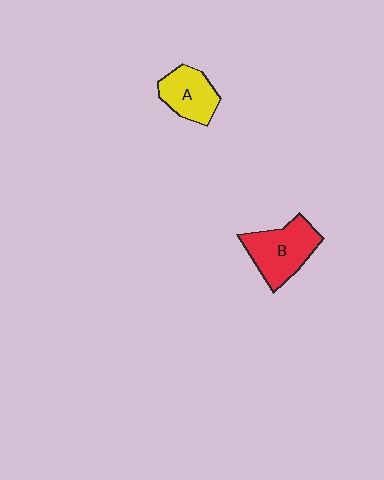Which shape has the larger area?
Shape B (red).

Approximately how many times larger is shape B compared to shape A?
Approximately 1.4 times.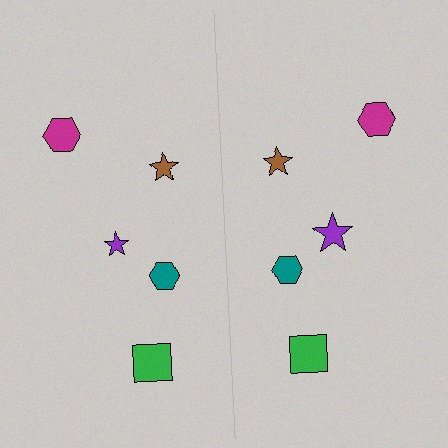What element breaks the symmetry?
The purple star on the right side has a different size than its mirror counterpart.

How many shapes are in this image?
There are 10 shapes in this image.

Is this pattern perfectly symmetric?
No, the pattern is not perfectly symmetric. The purple star on the right side has a different size than its mirror counterpart.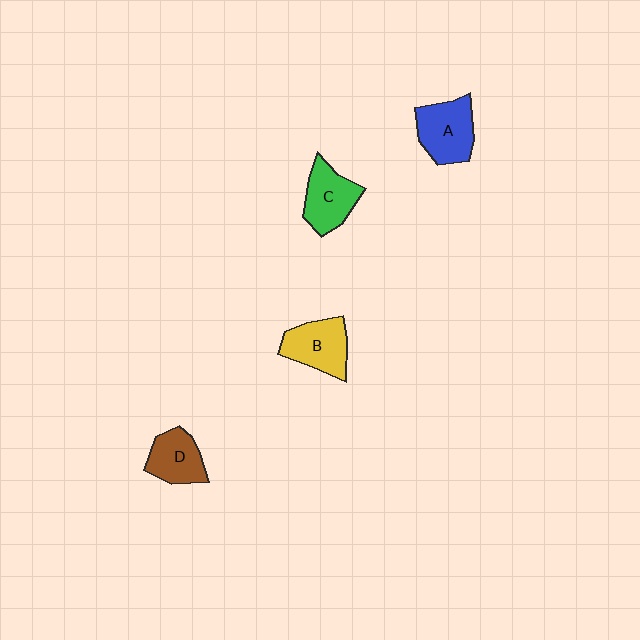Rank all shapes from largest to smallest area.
From largest to smallest: A (blue), B (yellow), C (green), D (brown).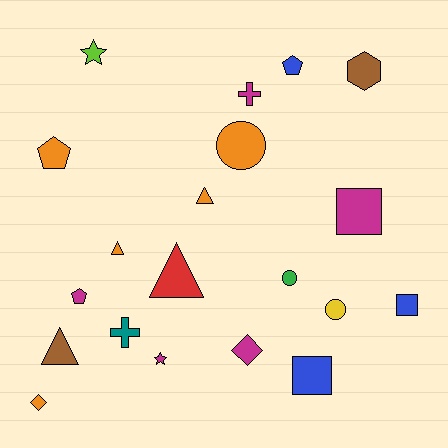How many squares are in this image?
There are 3 squares.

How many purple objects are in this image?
There are no purple objects.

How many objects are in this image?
There are 20 objects.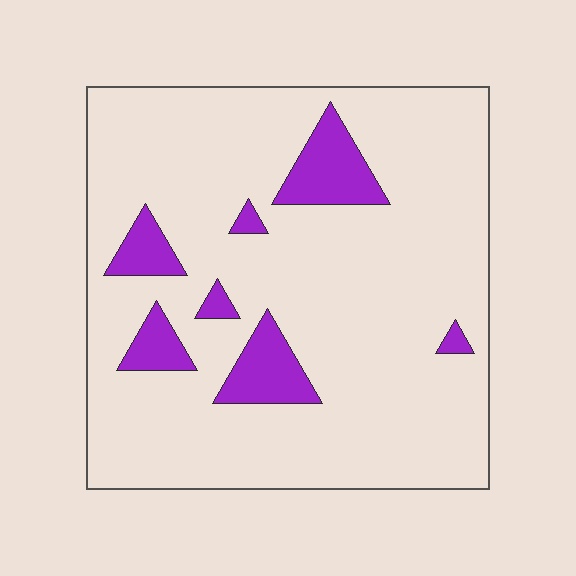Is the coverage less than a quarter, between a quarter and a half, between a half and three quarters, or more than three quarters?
Less than a quarter.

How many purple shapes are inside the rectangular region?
7.